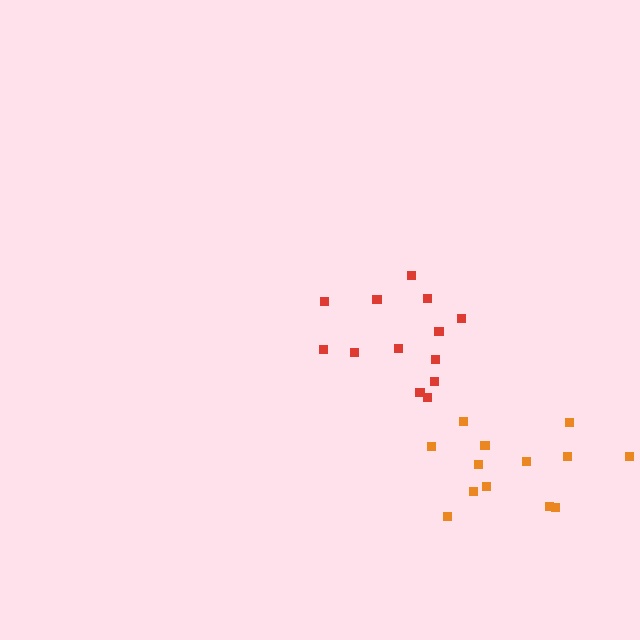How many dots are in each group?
Group 1: 13 dots, Group 2: 13 dots (26 total).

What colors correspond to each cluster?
The clusters are colored: orange, red.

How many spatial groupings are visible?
There are 2 spatial groupings.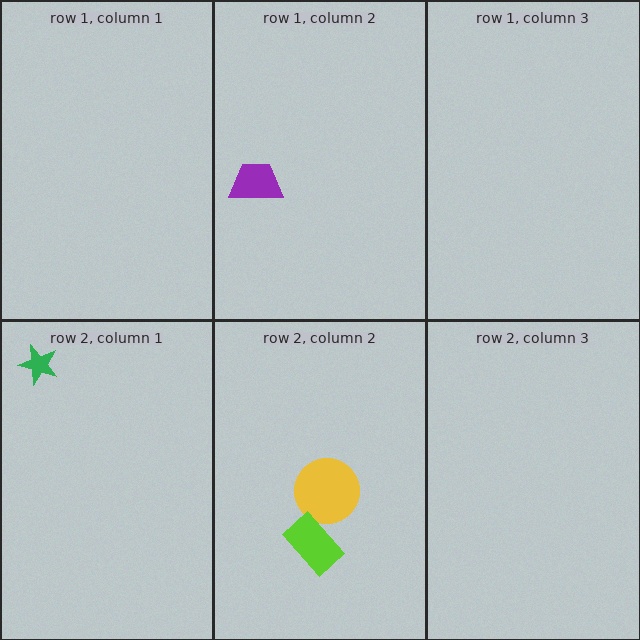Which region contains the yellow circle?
The row 2, column 2 region.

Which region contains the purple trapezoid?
The row 1, column 2 region.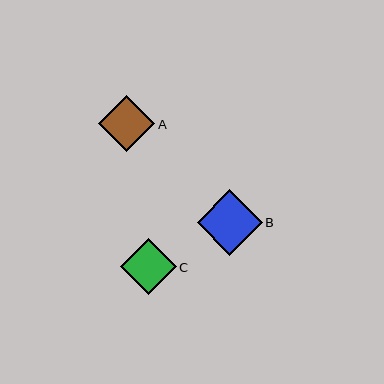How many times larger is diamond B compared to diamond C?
Diamond B is approximately 1.2 times the size of diamond C.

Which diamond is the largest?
Diamond B is the largest with a size of approximately 65 pixels.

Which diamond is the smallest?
Diamond C is the smallest with a size of approximately 56 pixels.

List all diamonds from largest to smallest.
From largest to smallest: B, A, C.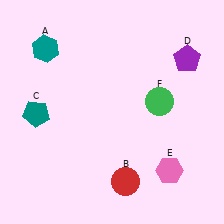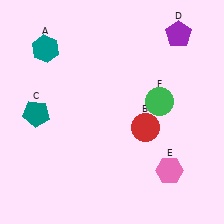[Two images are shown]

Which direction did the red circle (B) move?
The red circle (B) moved up.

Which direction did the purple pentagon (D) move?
The purple pentagon (D) moved up.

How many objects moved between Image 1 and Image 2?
2 objects moved between the two images.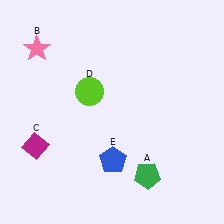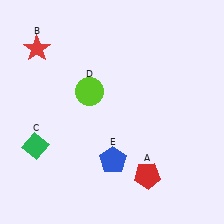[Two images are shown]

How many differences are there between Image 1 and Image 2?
There are 3 differences between the two images.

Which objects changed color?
A changed from green to red. B changed from pink to red. C changed from magenta to green.